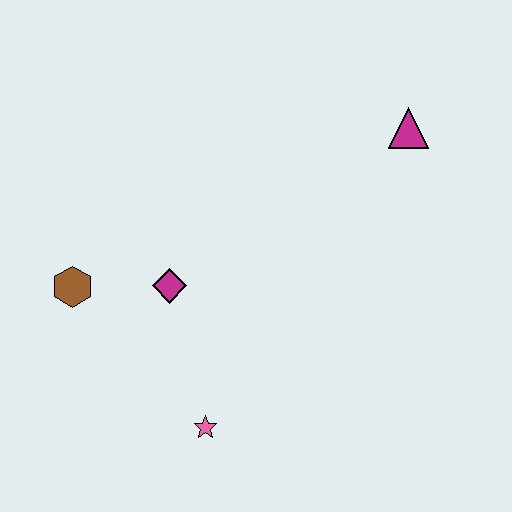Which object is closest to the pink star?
The magenta diamond is closest to the pink star.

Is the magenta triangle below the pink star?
No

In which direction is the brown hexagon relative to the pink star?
The brown hexagon is above the pink star.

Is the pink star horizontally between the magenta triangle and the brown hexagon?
Yes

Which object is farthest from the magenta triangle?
The brown hexagon is farthest from the magenta triangle.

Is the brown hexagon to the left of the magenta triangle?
Yes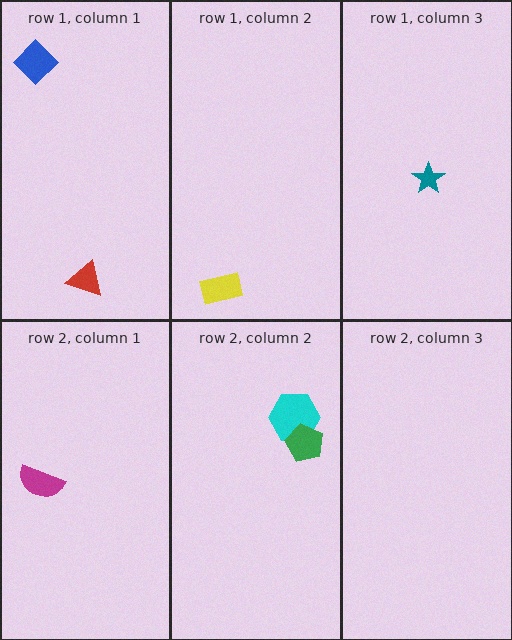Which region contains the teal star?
The row 1, column 3 region.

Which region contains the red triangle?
The row 1, column 1 region.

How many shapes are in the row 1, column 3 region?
1.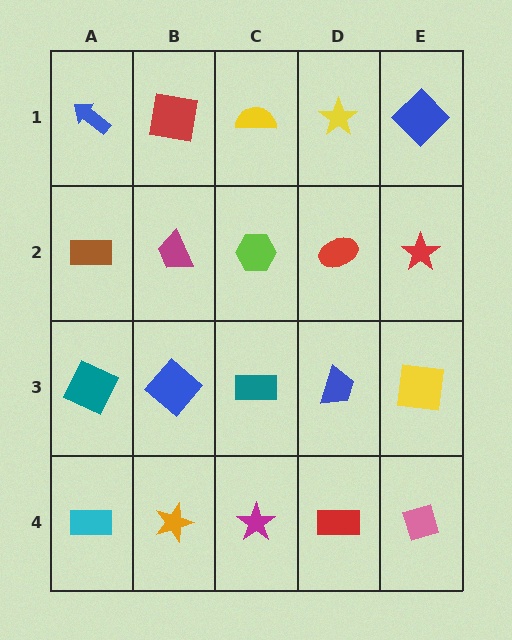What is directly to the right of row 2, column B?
A lime hexagon.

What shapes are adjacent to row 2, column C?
A yellow semicircle (row 1, column C), a teal rectangle (row 3, column C), a magenta trapezoid (row 2, column B), a red ellipse (row 2, column D).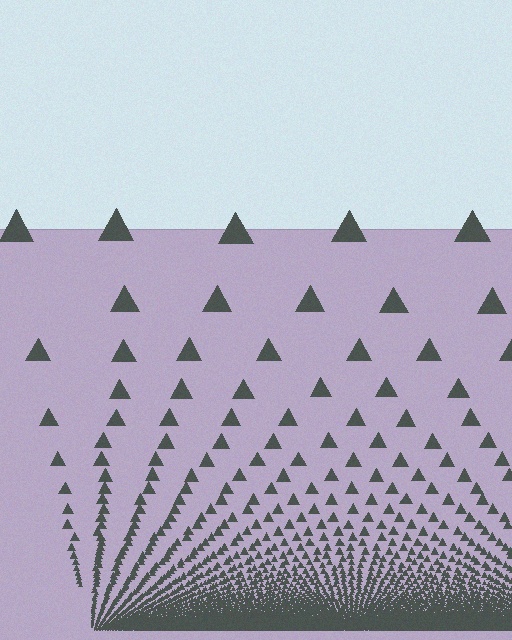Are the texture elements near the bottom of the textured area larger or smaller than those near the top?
Smaller. The gradient is inverted — elements near the bottom are smaller and denser.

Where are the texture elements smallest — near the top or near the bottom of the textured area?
Near the bottom.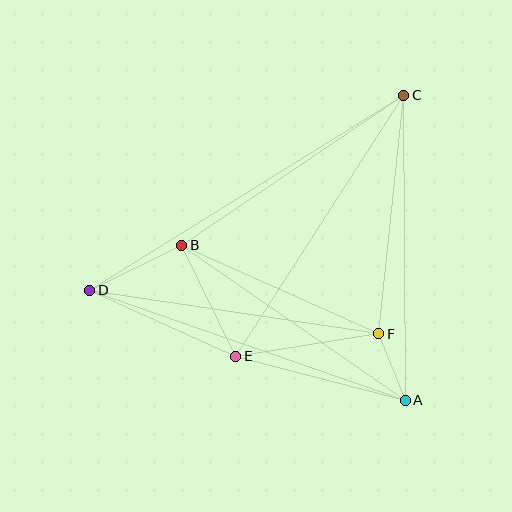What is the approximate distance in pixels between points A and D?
The distance between A and D is approximately 334 pixels.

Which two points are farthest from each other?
Points C and D are farthest from each other.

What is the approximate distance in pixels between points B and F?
The distance between B and F is approximately 216 pixels.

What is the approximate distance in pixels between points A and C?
The distance between A and C is approximately 305 pixels.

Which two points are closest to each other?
Points A and F are closest to each other.